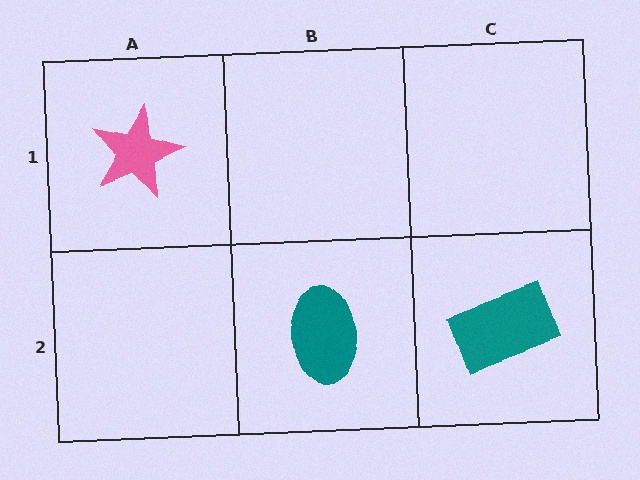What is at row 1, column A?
A pink star.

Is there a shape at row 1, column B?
No, that cell is empty.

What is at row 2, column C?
A teal rectangle.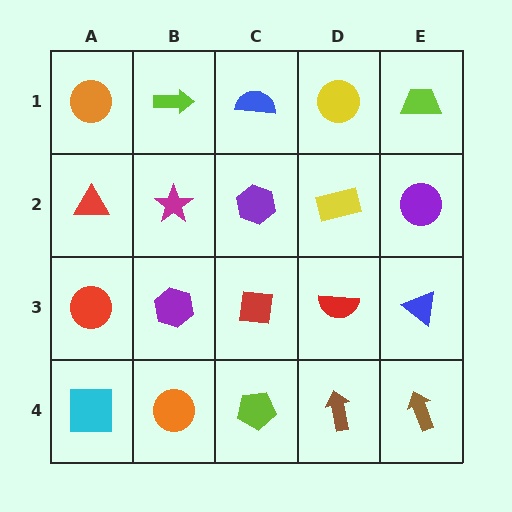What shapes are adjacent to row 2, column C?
A blue semicircle (row 1, column C), a red square (row 3, column C), a magenta star (row 2, column B), a yellow rectangle (row 2, column D).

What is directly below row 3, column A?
A cyan square.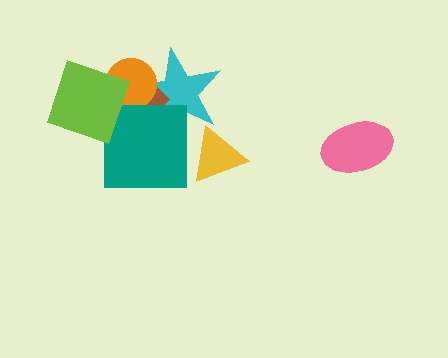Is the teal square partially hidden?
Yes, it is partially covered by another shape.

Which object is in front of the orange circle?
The lime diamond is in front of the orange circle.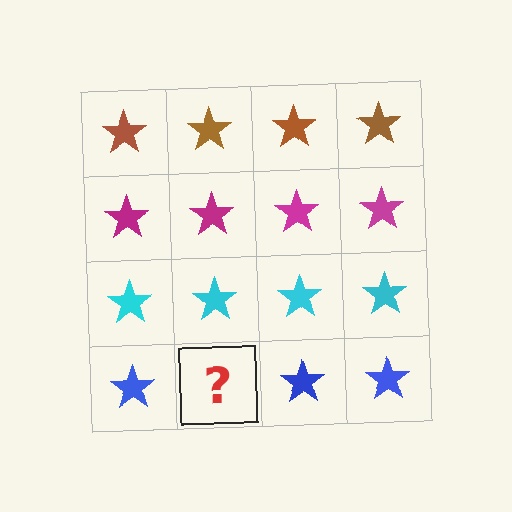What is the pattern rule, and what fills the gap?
The rule is that each row has a consistent color. The gap should be filled with a blue star.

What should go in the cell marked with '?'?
The missing cell should contain a blue star.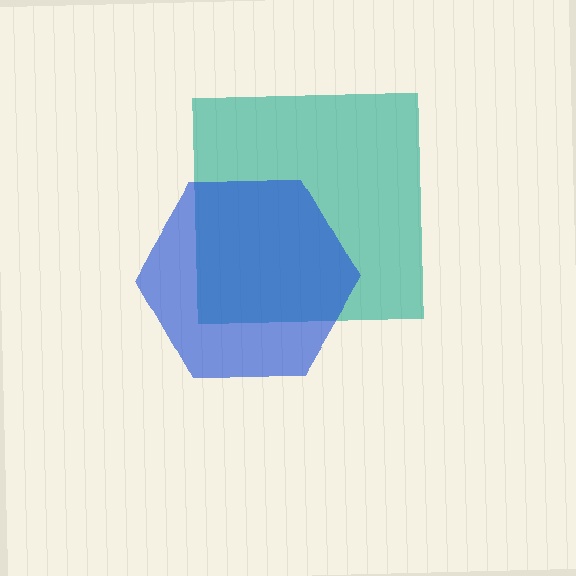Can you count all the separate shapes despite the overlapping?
Yes, there are 2 separate shapes.